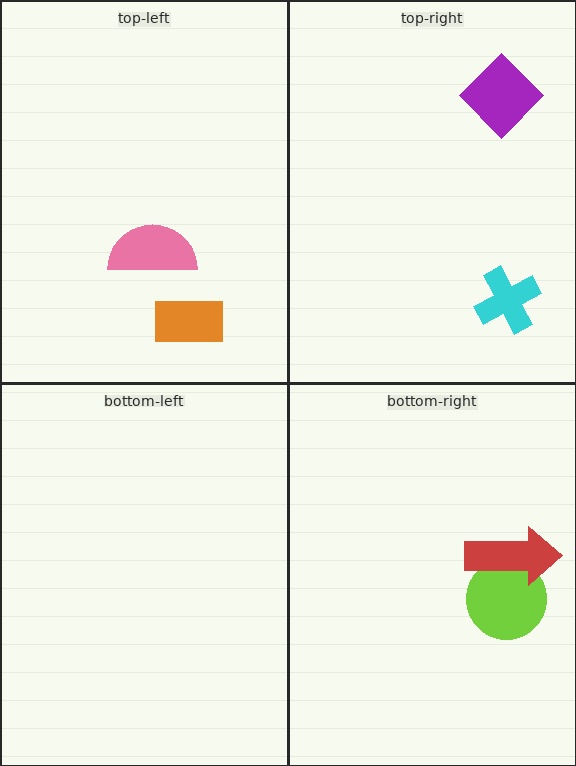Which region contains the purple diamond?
The top-right region.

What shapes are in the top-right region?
The purple diamond, the cyan cross.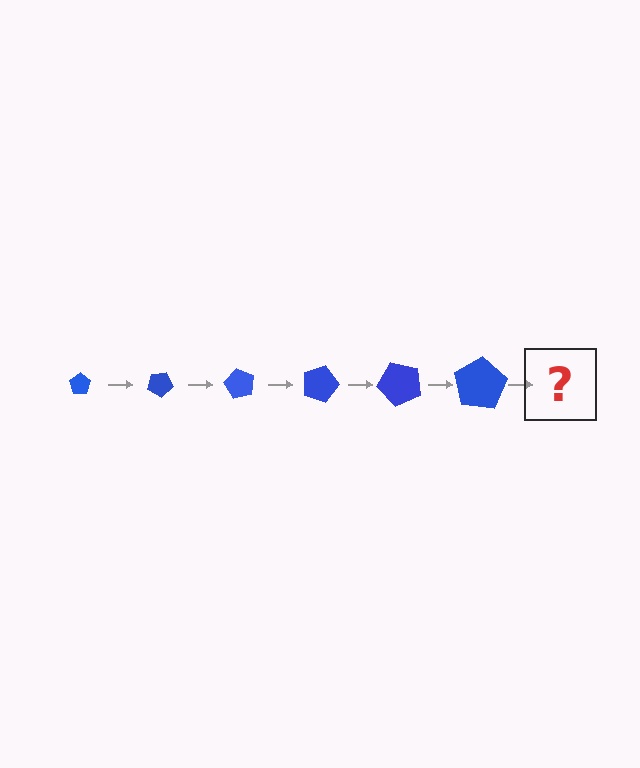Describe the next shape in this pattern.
It should be a pentagon, larger than the previous one and rotated 180 degrees from the start.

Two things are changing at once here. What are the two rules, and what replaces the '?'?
The two rules are that the pentagon grows larger each step and it rotates 30 degrees each step. The '?' should be a pentagon, larger than the previous one and rotated 180 degrees from the start.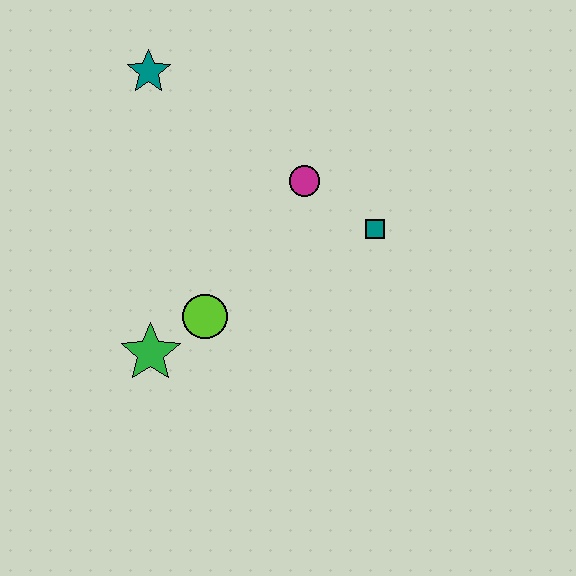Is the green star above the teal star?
No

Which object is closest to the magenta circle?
The teal square is closest to the magenta circle.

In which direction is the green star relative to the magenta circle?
The green star is below the magenta circle.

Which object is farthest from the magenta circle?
The green star is farthest from the magenta circle.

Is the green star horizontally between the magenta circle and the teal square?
No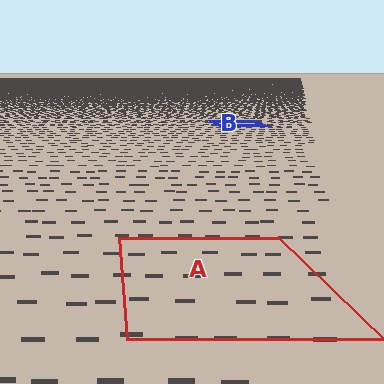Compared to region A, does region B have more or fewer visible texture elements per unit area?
Region B has more texture elements per unit area — they are packed more densely because it is farther away.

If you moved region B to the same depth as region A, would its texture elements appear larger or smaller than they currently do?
They would appear larger. At a closer depth, the same texture elements are projected at a bigger on-screen size.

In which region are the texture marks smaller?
The texture marks are smaller in region B, because it is farther away.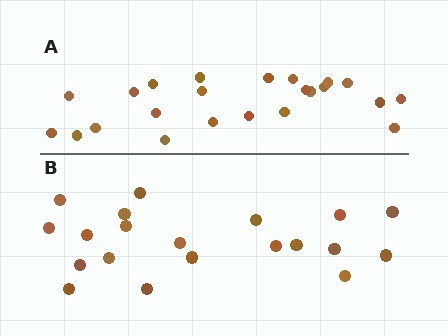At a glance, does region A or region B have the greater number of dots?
Region A (the top region) has more dots.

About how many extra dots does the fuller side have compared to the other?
Region A has just a few more — roughly 2 or 3 more dots than region B.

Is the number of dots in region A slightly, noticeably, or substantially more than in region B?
Region A has only slightly more — the two regions are fairly close. The ratio is roughly 1.1 to 1.